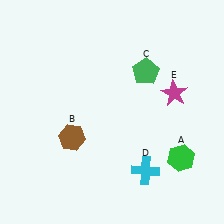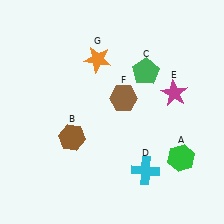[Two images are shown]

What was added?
A brown hexagon (F), an orange star (G) were added in Image 2.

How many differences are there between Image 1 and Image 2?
There are 2 differences between the two images.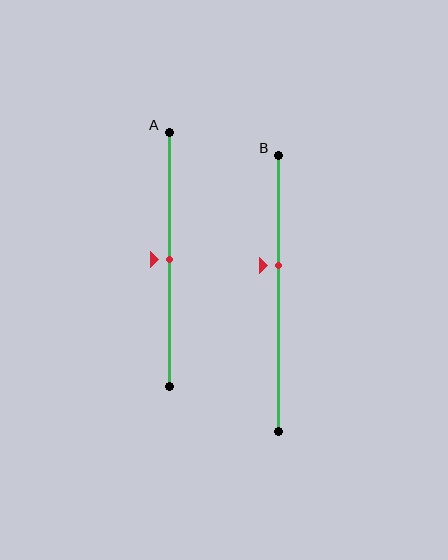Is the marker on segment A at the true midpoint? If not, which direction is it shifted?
Yes, the marker on segment A is at the true midpoint.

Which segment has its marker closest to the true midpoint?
Segment A has its marker closest to the true midpoint.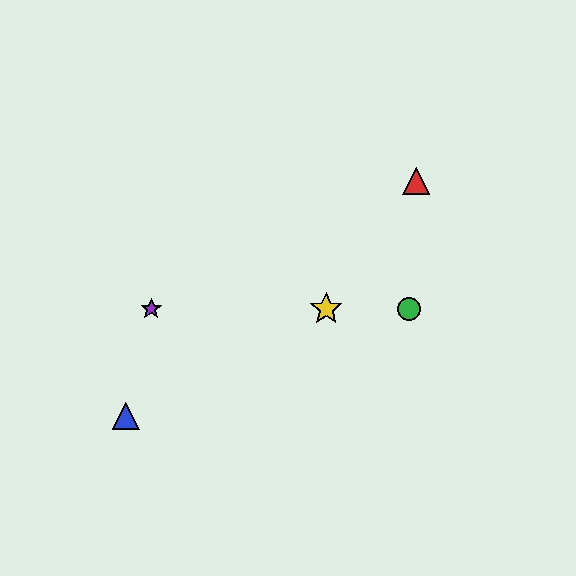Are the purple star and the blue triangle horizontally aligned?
No, the purple star is at y≈309 and the blue triangle is at y≈416.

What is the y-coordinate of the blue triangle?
The blue triangle is at y≈416.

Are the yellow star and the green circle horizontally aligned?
Yes, both are at y≈309.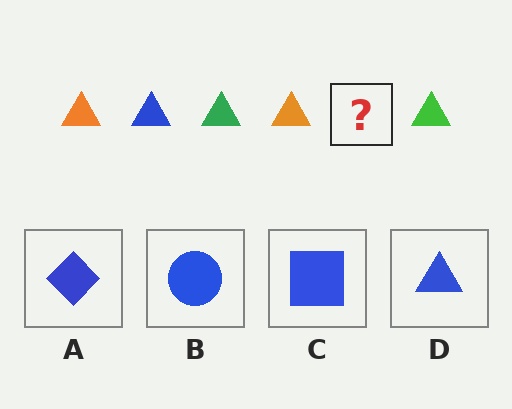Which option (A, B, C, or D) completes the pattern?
D.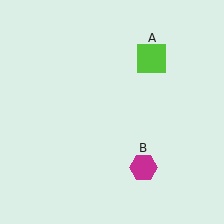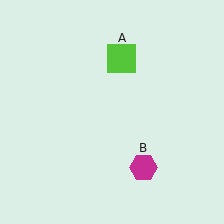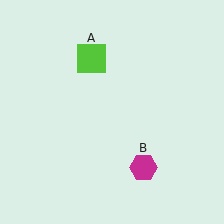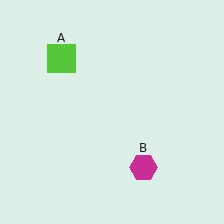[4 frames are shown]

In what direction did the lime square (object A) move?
The lime square (object A) moved left.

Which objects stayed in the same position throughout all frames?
Magenta hexagon (object B) remained stationary.